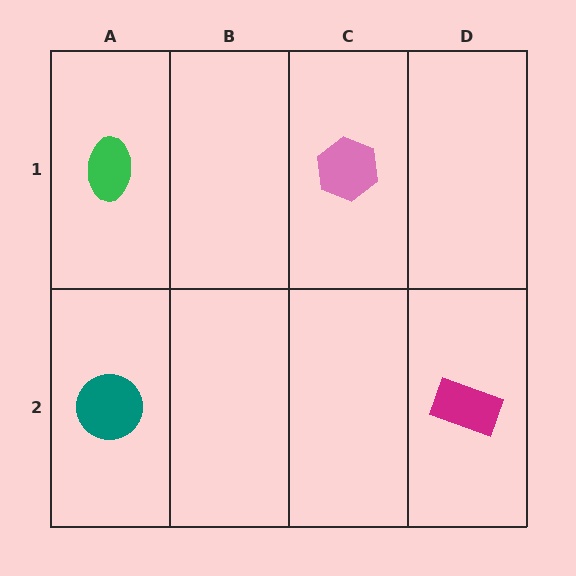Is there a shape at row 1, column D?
No, that cell is empty.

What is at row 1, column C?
A pink hexagon.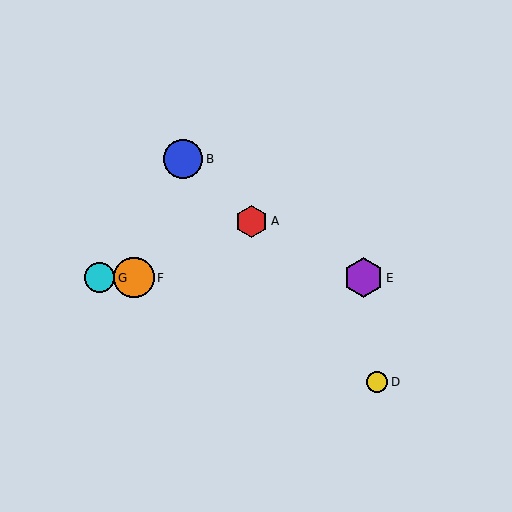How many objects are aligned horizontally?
4 objects (C, E, F, G) are aligned horizontally.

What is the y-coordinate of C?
Object C is at y≈278.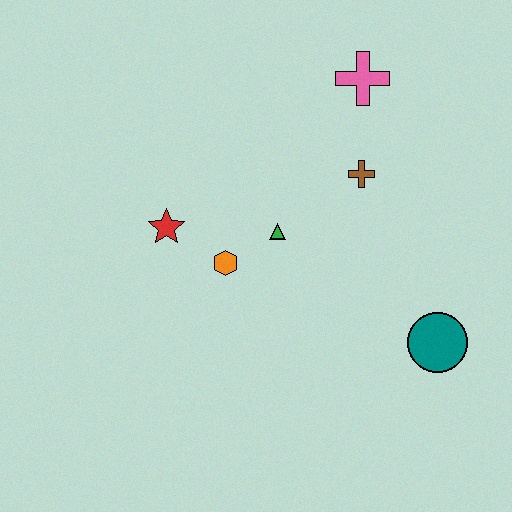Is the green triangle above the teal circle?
Yes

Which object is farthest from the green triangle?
The teal circle is farthest from the green triangle.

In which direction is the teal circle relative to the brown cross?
The teal circle is below the brown cross.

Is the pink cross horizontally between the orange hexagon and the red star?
No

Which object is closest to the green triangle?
The orange hexagon is closest to the green triangle.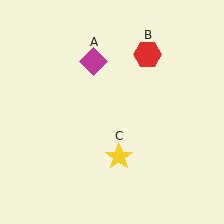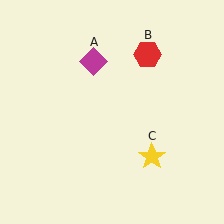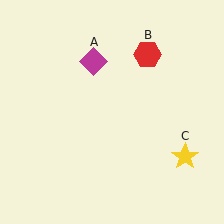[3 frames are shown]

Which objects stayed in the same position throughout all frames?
Magenta diamond (object A) and red hexagon (object B) remained stationary.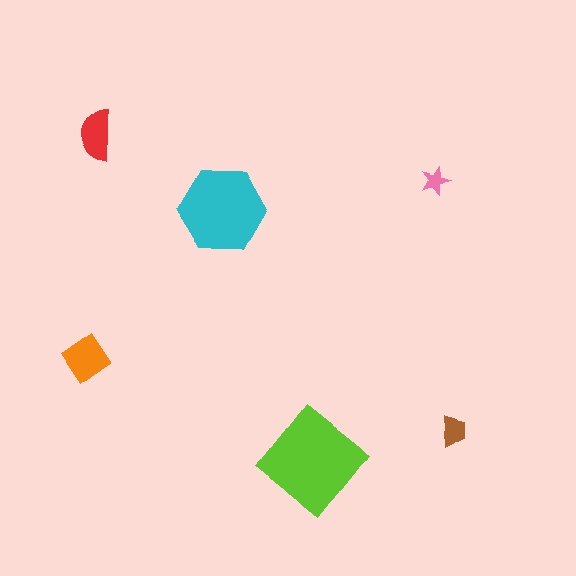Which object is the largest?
The lime diamond.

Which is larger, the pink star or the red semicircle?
The red semicircle.